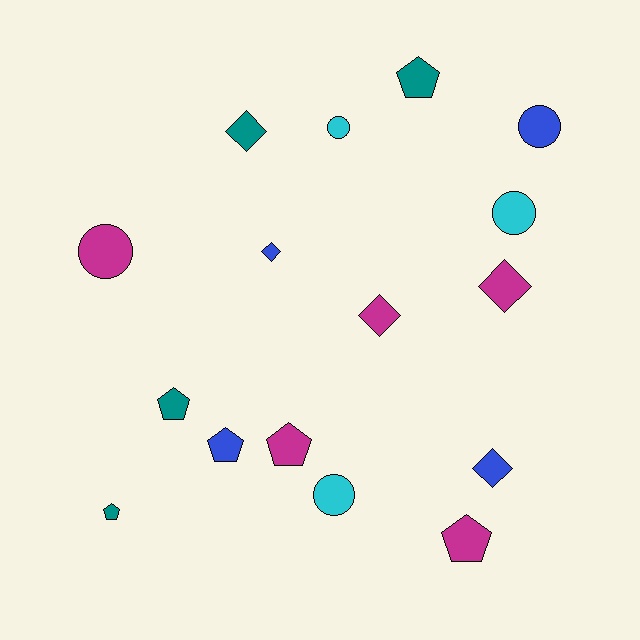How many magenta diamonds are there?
There are 2 magenta diamonds.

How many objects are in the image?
There are 16 objects.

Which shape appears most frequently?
Pentagon, with 6 objects.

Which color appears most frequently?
Magenta, with 5 objects.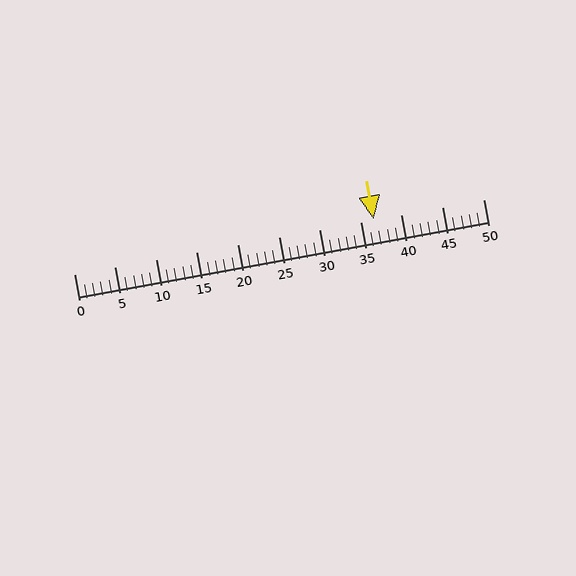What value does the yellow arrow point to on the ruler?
The yellow arrow points to approximately 37.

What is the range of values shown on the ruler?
The ruler shows values from 0 to 50.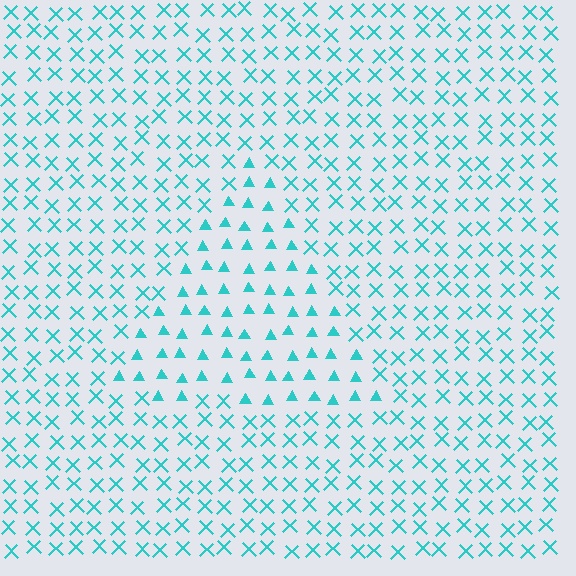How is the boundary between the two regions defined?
The boundary is defined by a change in element shape: triangles inside vs. X marks outside. All elements share the same color and spacing.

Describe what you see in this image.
The image is filled with small cyan elements arranged in a uniform grid. A triangle-shaped region contains triangles, while the surrounding area contains X marks. The boundary is defined purely by the change in element shape.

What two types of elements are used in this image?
The image uses triangles inside the triangle region and X marks outside it.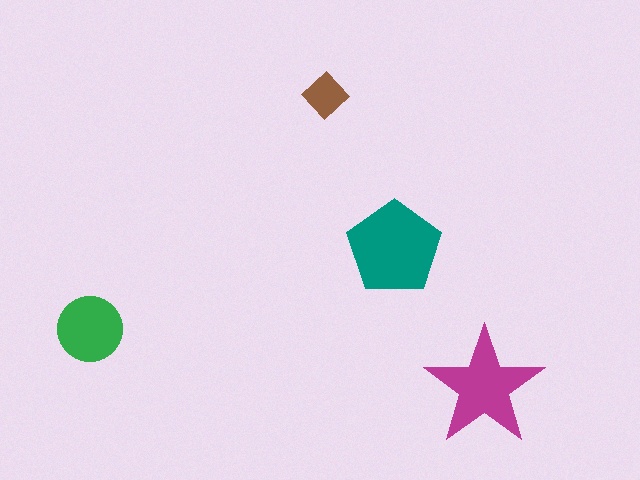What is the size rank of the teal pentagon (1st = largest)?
1st.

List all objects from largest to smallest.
The teal pentagon, the magenta star, the green circle, the brown diamond.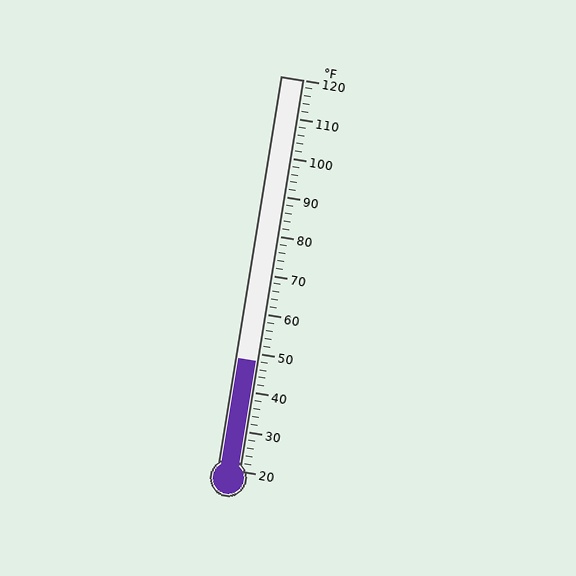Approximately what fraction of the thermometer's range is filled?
The thermometer is filled to approximately 30% of its range.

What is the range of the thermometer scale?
The thermometer scale ranges from 20°F to 120°F.